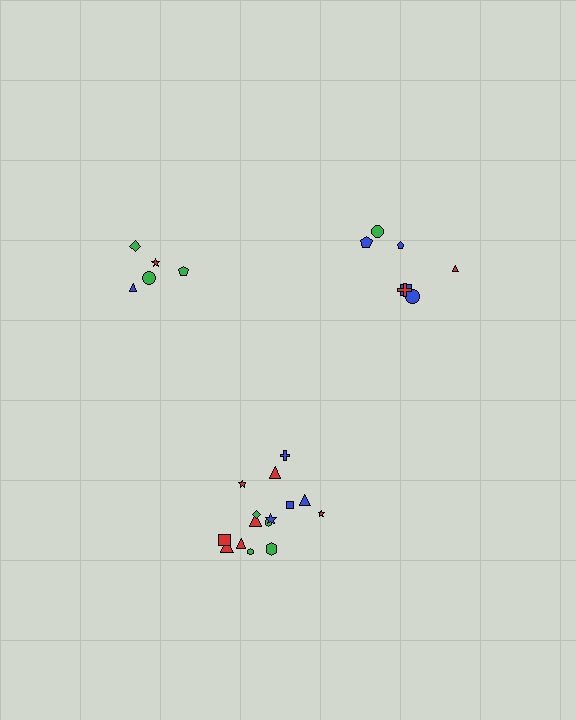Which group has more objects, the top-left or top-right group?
The top-right group.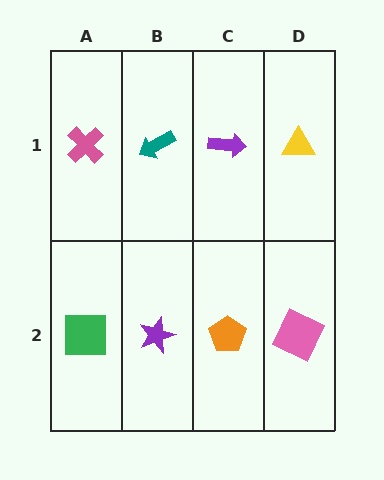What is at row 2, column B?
A purple star.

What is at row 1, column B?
A teal arrow.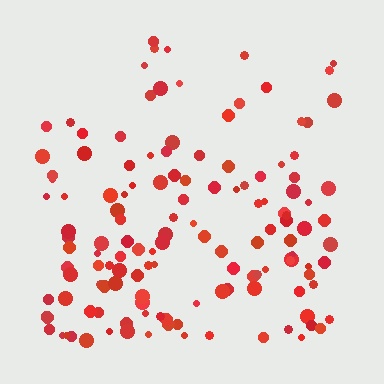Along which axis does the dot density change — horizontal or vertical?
Vertical.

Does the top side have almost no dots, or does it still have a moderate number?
Still a moderate number, just noticeably fewer than the bottom.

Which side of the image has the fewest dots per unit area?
The top.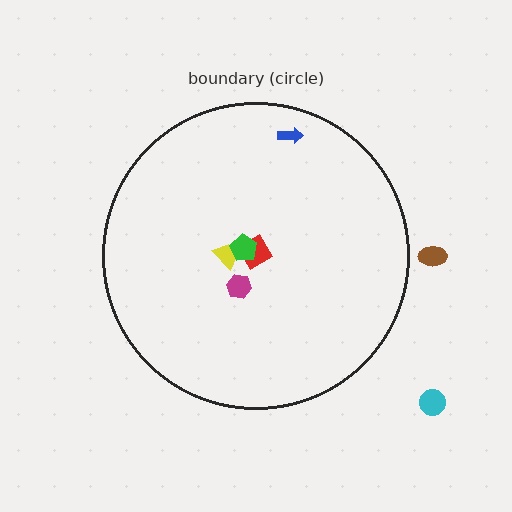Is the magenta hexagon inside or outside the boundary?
Inside.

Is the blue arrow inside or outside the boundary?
Inside.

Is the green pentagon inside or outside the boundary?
Inside.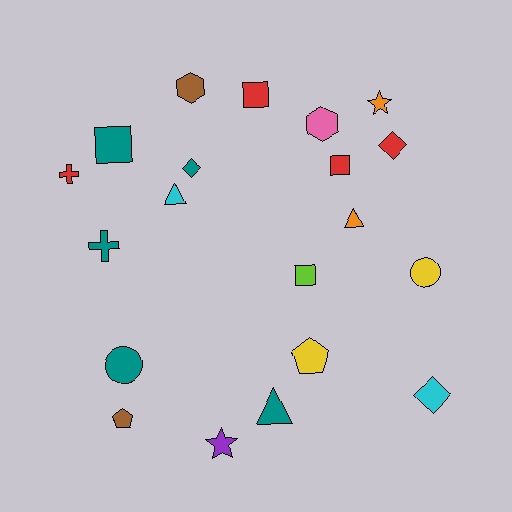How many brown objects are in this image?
There are 2 brown objects.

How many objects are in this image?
There are 20 objects.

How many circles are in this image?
There are 2 circles.